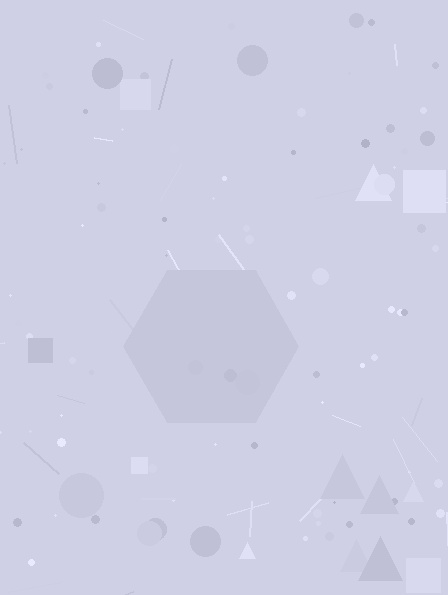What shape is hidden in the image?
A hexagon is hidden in the image.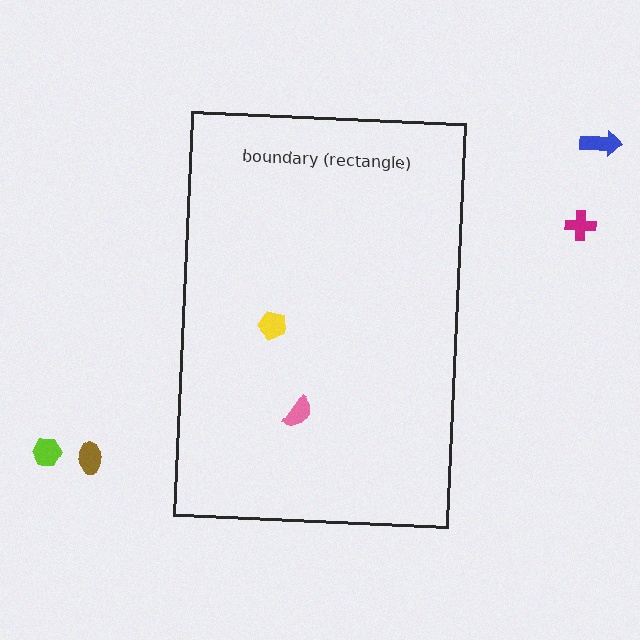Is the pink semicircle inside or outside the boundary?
Inside.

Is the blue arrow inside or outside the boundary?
Outside.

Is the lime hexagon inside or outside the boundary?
Outside.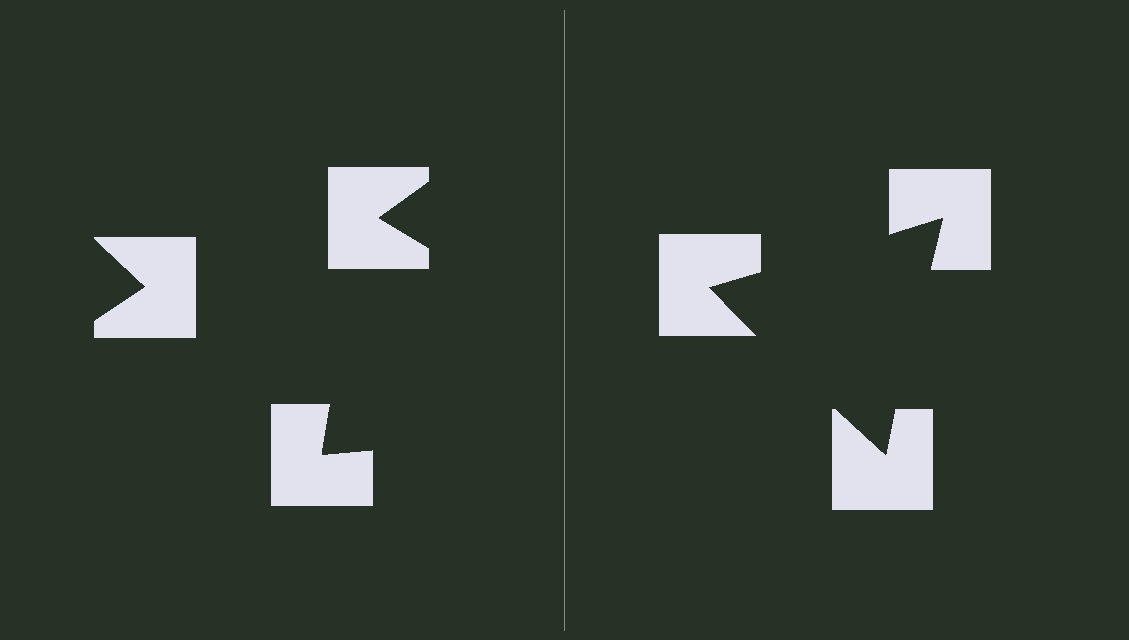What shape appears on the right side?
An illusory triangle.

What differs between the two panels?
The notched squares are positioned identically on both sides; only the wedge orientations differ. On the right they align to a triangle; on the left they are misaligned.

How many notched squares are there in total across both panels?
6 — 3 on each side.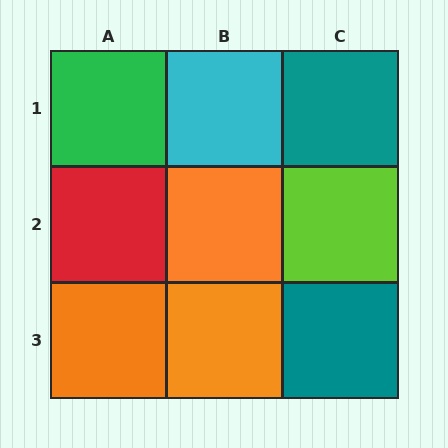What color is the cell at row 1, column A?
Green.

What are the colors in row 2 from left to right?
Red, orange, lime.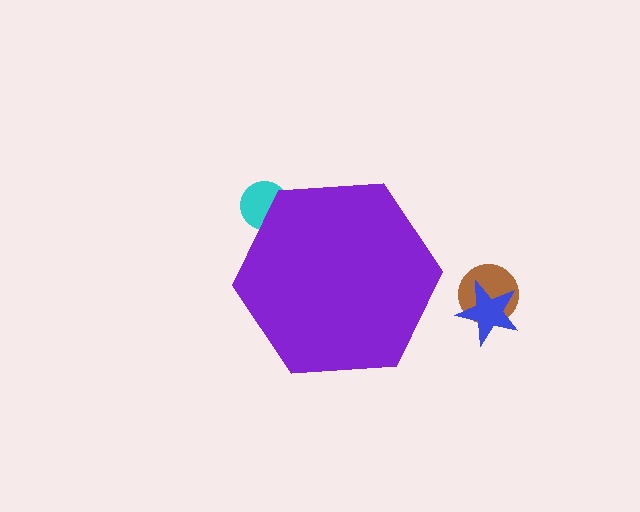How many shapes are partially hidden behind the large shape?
1 shape is partially hidden.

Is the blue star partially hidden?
No, the blue star is fully visible.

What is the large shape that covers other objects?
A purple hexagon.